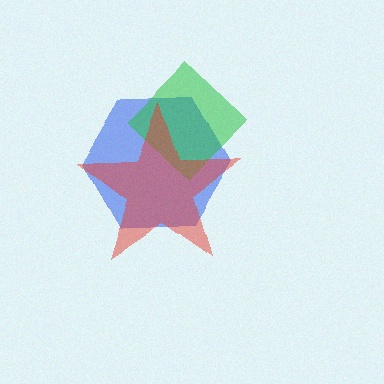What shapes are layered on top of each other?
The layered shapes are: a blue hexagon, a green diamond, a red star.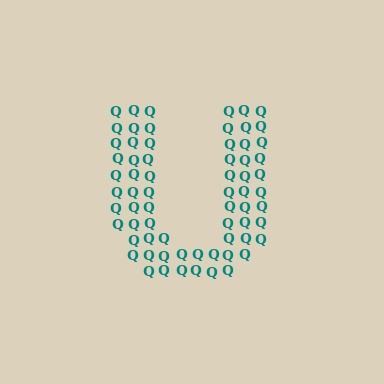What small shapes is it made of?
It is made of small letter Q's.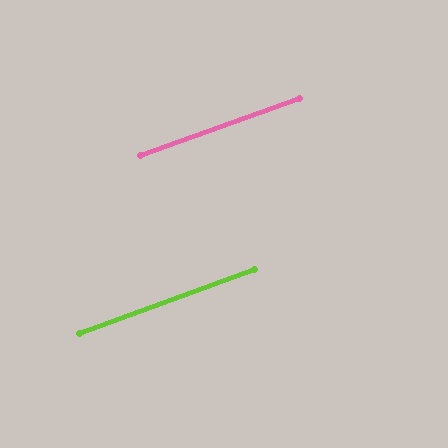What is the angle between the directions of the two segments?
Approximately 0 degrees.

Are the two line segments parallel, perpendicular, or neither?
Parallel — their directions differ by only 0.3°.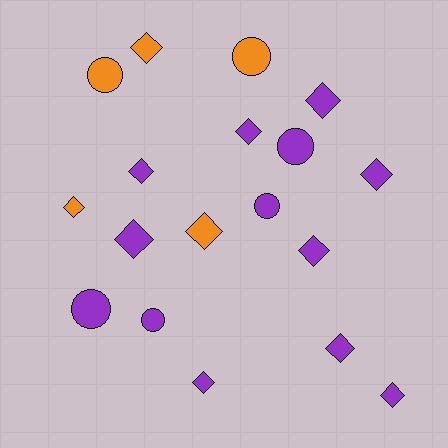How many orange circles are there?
There are 2 orange circles.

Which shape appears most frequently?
Diamond, with 12 objects.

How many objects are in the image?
There are 18 objects.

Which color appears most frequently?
Purple, with 13 objects.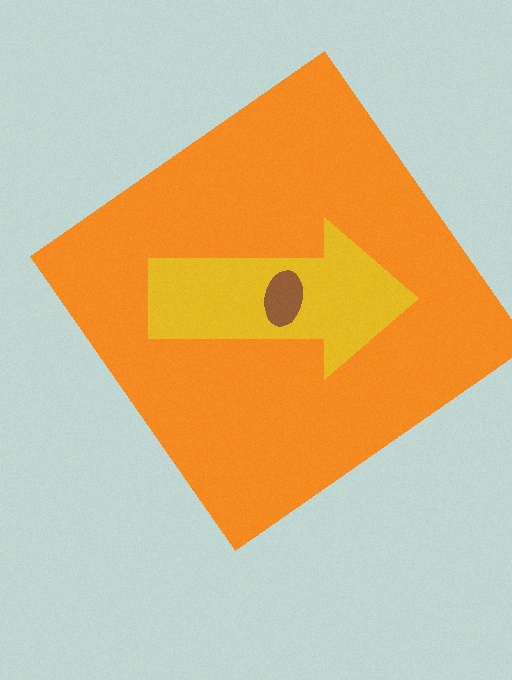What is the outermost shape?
The orange diamond.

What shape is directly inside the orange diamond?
The yellow arrow.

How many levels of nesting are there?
3.